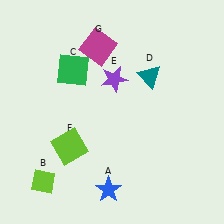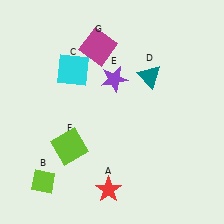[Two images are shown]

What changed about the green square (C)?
In Image 1, C is green. In Image 2, it changed to cyan.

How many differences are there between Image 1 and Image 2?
There are 2 differences between the two images.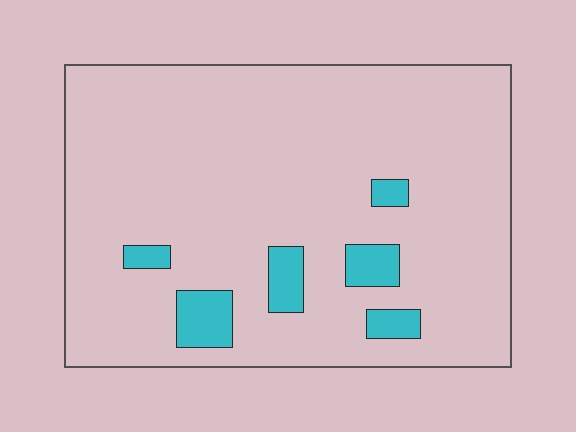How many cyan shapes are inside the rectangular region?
6.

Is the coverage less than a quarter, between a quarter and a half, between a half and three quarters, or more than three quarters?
Less than a quarter.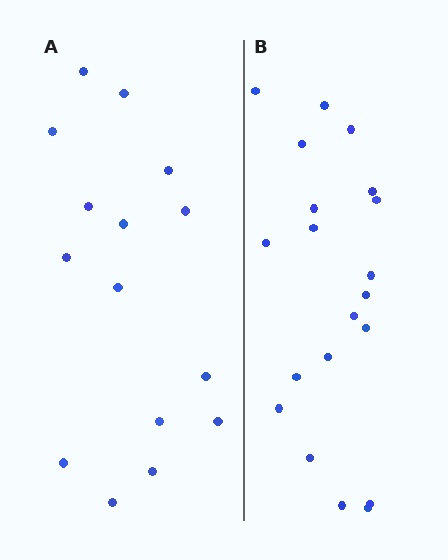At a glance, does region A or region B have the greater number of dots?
Region B (the right region) has more dots.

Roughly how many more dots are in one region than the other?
Region B has about 5 more dots than region A.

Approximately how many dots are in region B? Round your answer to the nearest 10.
About 20 dots.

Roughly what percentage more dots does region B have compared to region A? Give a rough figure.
About 35% more.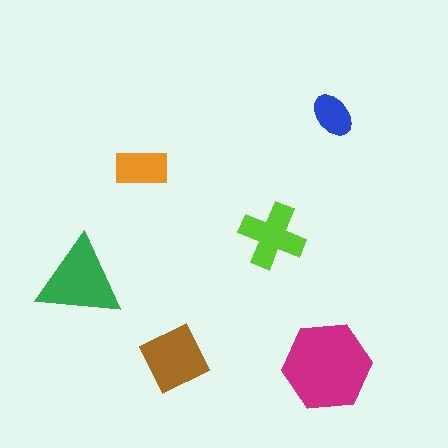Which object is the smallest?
The blue ellipse.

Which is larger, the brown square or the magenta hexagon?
The magenta hexagon.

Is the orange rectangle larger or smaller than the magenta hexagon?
Smaller.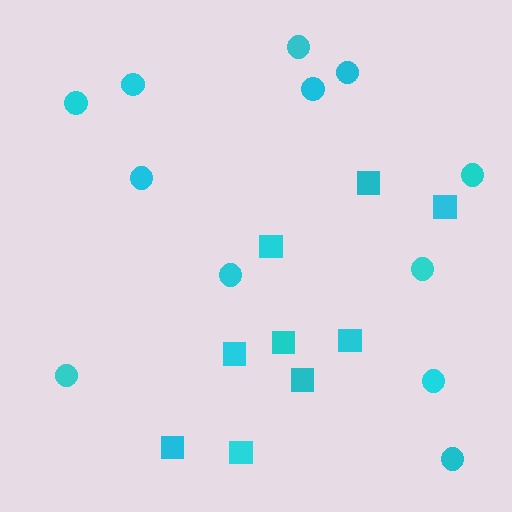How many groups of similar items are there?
There are 2 groups: one group of circles (12) and one group of squares (9).